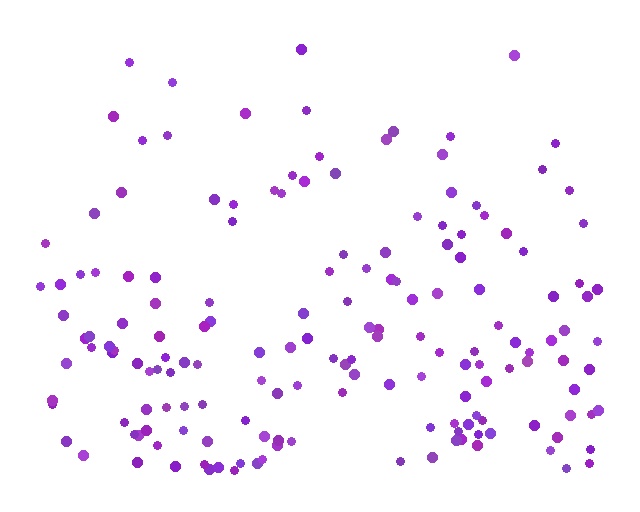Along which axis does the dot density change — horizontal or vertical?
Vertical.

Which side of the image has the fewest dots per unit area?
The top.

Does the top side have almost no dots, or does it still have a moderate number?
Still a moderate number, just noticeably fewer than the bottom.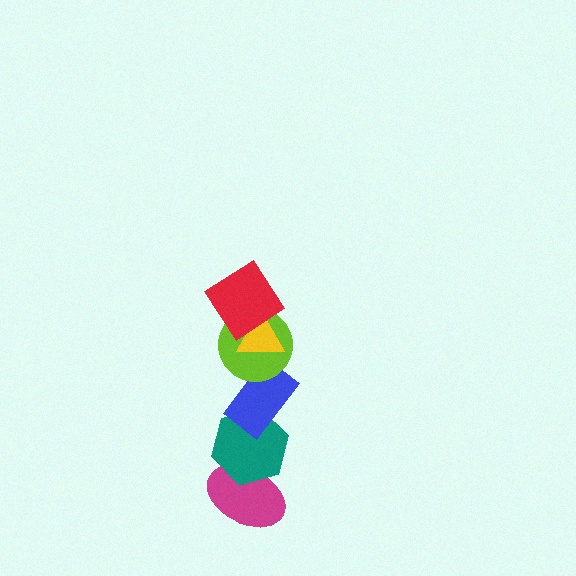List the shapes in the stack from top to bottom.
From top to bottom: the red diamond, the yellow triangle, the lime circle, the blue rectangle, the teal hexagon, the magenta ellipse.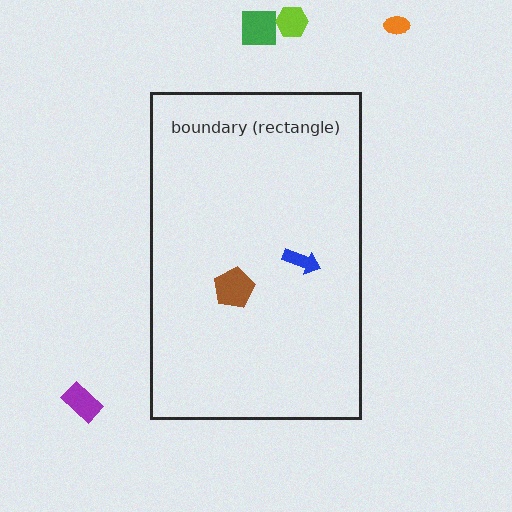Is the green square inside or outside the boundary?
Outside.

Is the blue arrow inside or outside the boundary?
Inside.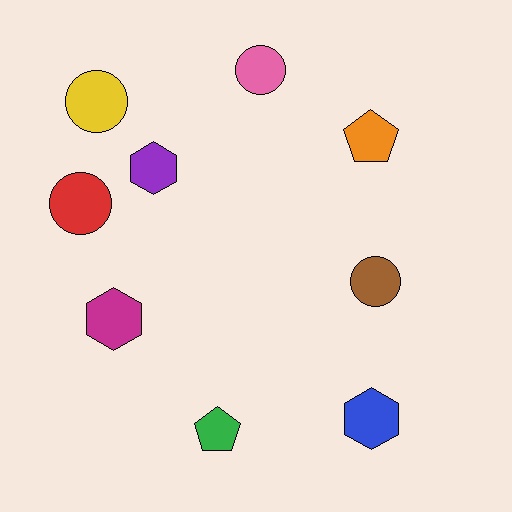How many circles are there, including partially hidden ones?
There are 4 circles.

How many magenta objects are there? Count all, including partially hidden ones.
There is 1 magenta object.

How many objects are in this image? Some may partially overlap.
There are 9 objects.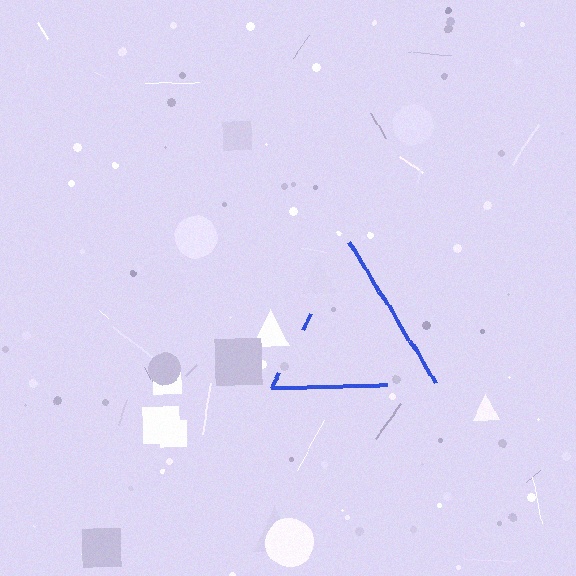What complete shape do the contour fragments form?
The contour fragments form a triangle.